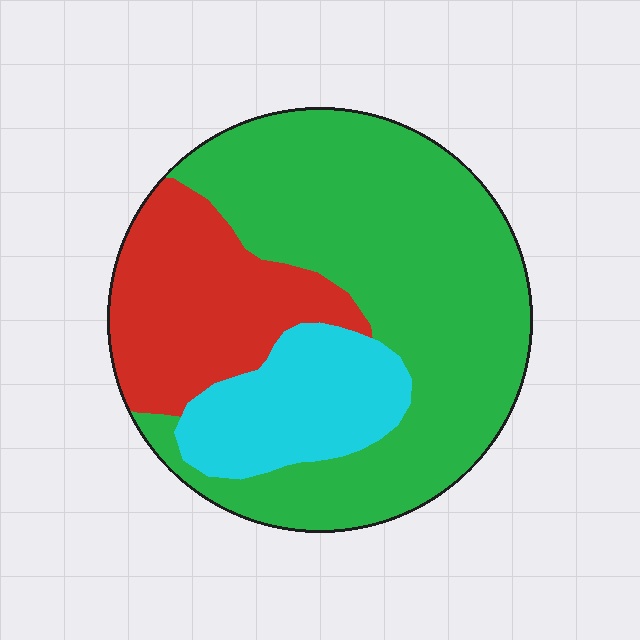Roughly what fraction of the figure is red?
Red covers 23% of the figure.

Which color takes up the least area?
Cyan, at roughly 15%.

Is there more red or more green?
Green.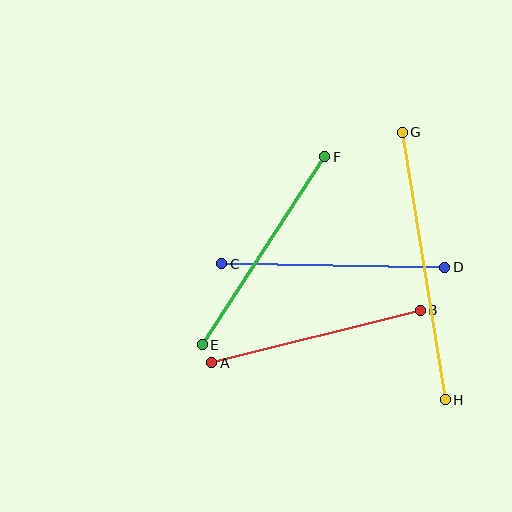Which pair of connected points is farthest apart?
Points G and H are farthest apart.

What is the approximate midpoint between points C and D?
The midpoint is at approximately (333, 265) pixels.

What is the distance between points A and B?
The distance is approximately 215 pixels.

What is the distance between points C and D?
The distance is approximately 223 pixels.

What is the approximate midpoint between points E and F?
The midpoint is at approximately (264, 251) pixels.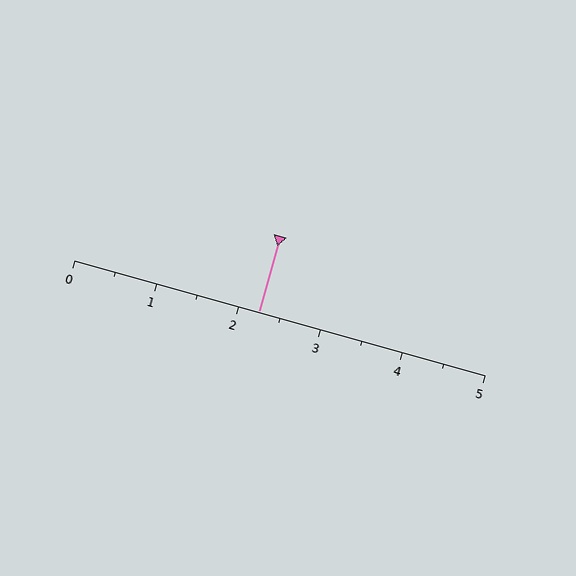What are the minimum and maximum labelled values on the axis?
The axis runs from 0 to 5.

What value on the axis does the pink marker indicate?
The marker indicates approximately 2.2.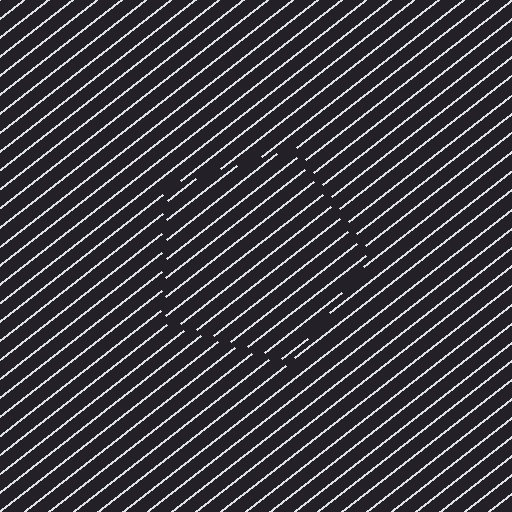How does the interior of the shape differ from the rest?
The interior of the shape contains the same grating, shifted by half a period — the contour is defined by the phase discontinuity where line-ends from the inner and outer gratings abut.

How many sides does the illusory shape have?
5 sides — the line-ends trace a pentagon.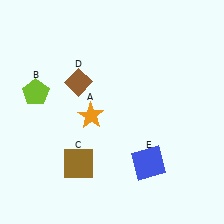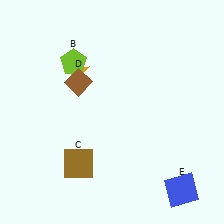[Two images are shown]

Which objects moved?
The objects that moved are: the orange star (A), the lime pentagon (B), the blue square (E).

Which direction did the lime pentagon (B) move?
The lime pentagon (B) moved right.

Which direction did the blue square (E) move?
The blue square (E) moved right.